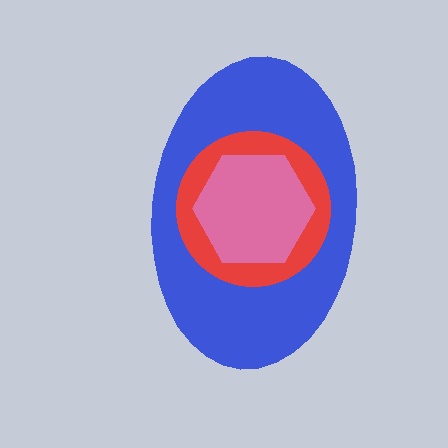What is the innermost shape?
The pink hexagon.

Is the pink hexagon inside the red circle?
Yes.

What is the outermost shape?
The blue ellipse.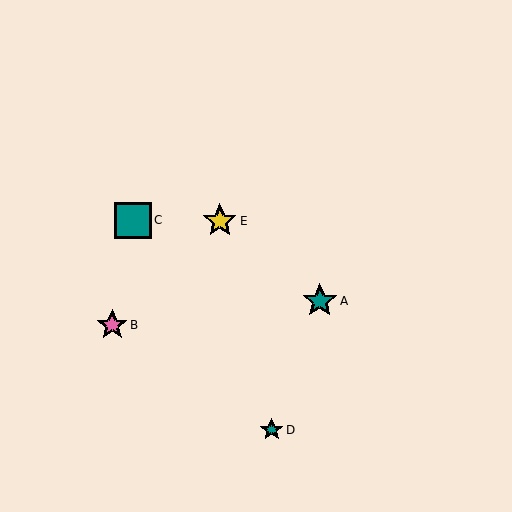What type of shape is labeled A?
Shape A is a teal star.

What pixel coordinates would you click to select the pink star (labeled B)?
Click at (112, 325) to select the pink star B.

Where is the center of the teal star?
The center of the teal star is at (272, 430).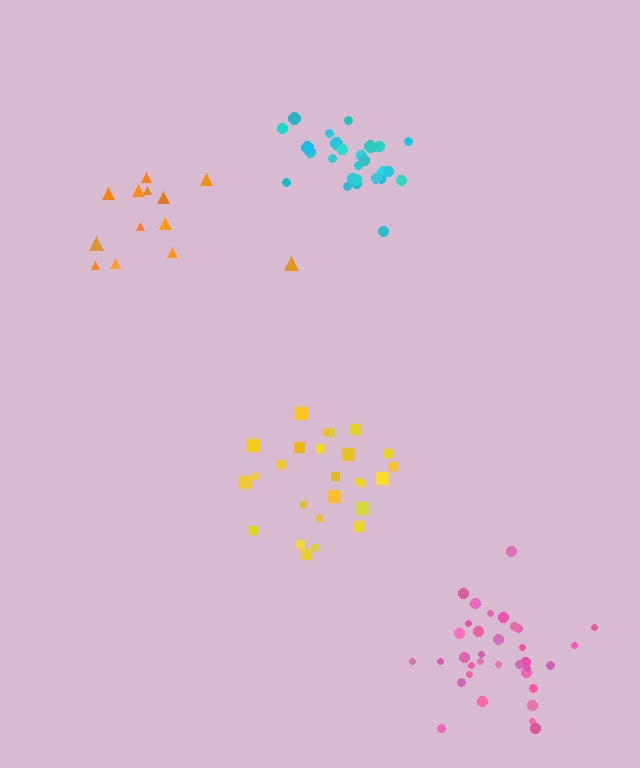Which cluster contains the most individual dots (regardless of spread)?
Pink (34).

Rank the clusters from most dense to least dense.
cyan, pink, yellow, orange.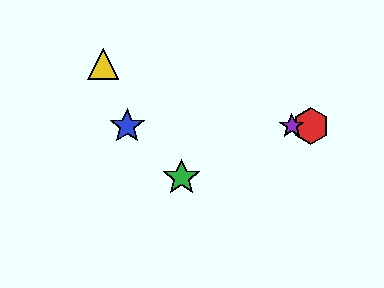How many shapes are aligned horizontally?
3 shapes (the red hexagon, the blue star, the purple star) are aligned horizontally.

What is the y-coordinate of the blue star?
The blue star is at y≈126.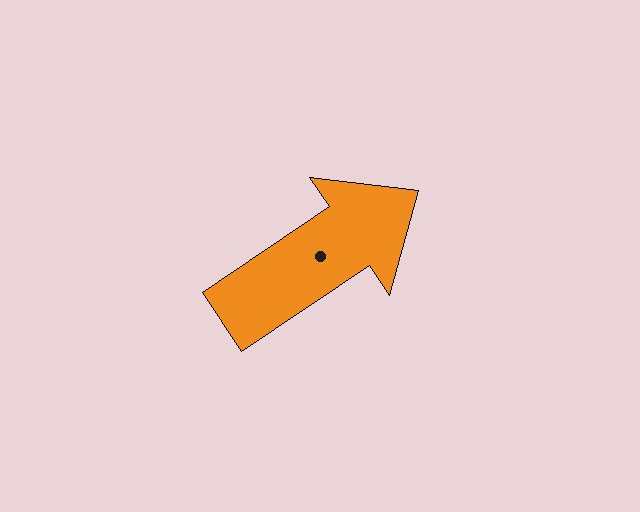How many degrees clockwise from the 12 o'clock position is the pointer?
Approximately 56 degrees.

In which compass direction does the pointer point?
Northeast.